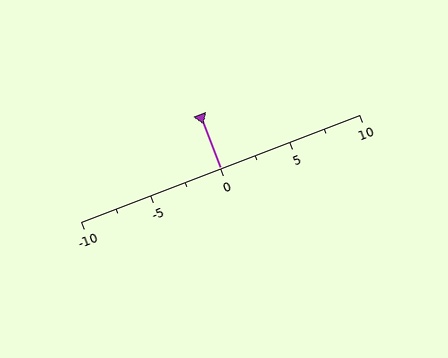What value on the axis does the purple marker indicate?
The marker indicates approximately 0.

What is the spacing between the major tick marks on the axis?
The major ticks are spaced 5 apart.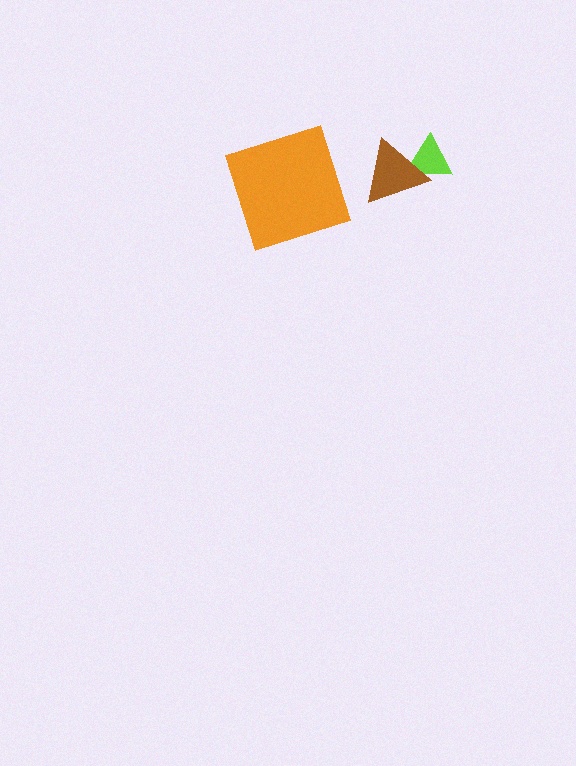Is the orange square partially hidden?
No, no other shape covers it.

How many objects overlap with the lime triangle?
1 object overlaps with the lime triangle.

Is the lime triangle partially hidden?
Yes, it is partially covered by another shape.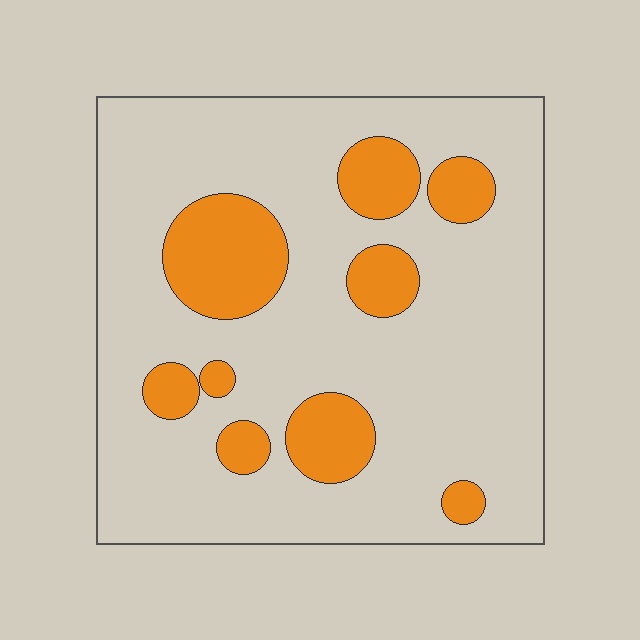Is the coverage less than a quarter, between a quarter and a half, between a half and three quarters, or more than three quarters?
Less than a quarter.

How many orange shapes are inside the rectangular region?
9.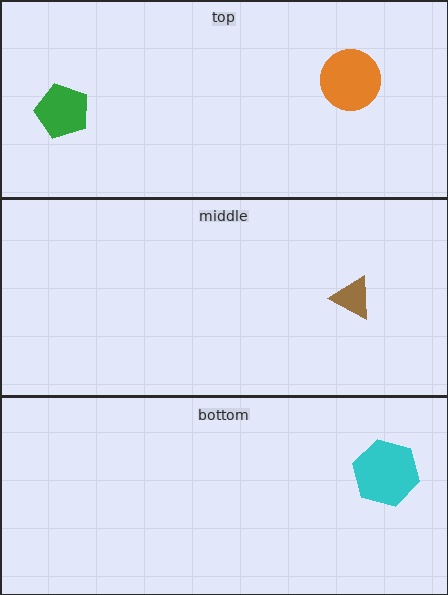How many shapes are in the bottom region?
1.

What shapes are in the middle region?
The brown triangle.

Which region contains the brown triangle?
The middle region.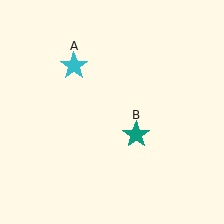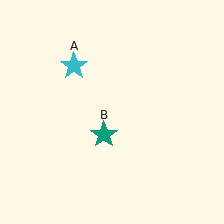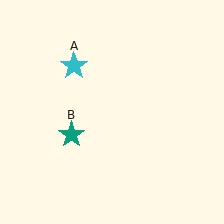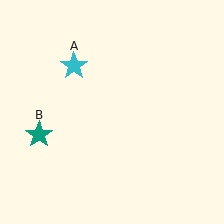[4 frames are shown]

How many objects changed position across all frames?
1 object changed position: teal star (object B).